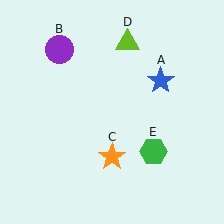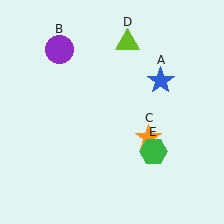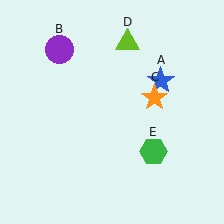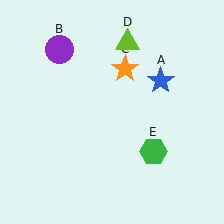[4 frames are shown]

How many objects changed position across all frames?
1 object changed position: orange star (object C).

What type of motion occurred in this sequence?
The orange star (object C) rotated counterclockwise around the center of the scene.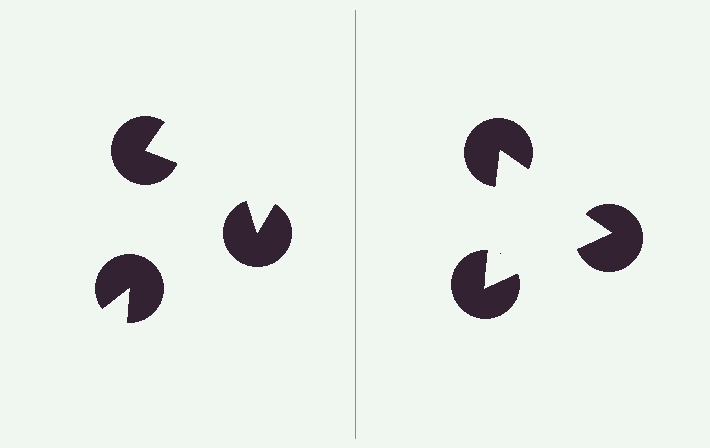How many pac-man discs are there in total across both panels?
6 — 3 on each side.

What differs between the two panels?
The pac-man discs are positioned identically on both sides; only the wedge orientations differ. On the right they align to a triangle; on the left they are misaligned.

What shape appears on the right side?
An illusory triangle.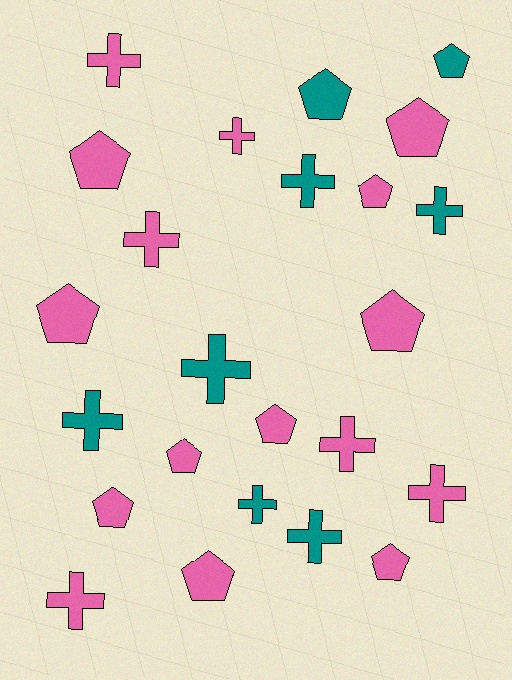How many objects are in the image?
There are 24 objects.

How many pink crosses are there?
There are 6 pink crosses.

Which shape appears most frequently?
Pentagon, with 12 objects.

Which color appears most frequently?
Pink, with 16 objects.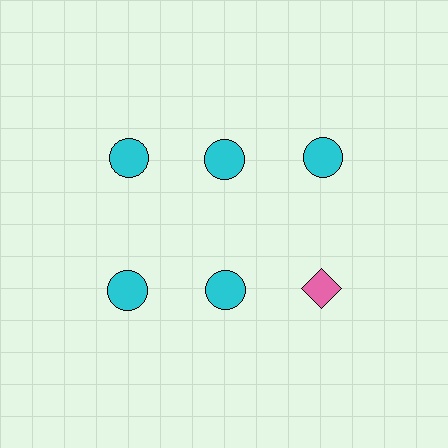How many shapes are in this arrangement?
There are 6 shapes arranged in a grid pattern.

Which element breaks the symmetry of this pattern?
The pink diamond in the second row, center column breaks the symmetry. All other shapes are cyan circles.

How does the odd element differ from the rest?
It differs in both color (pink instead of cyan) and shape (diamond instead of circle).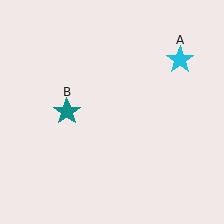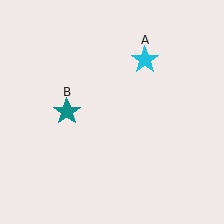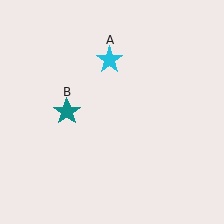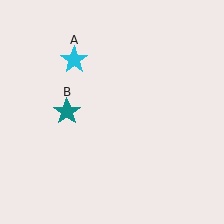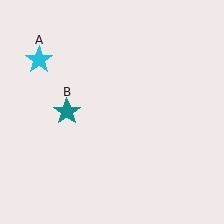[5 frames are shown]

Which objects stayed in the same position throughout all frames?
Teal star (object B) remained stationary.